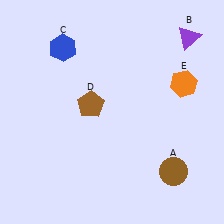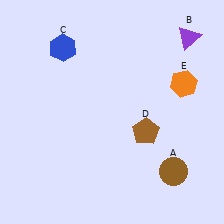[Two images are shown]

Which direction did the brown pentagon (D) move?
The brown pentagon (D) moved right.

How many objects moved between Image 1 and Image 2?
1 object moved between the two images.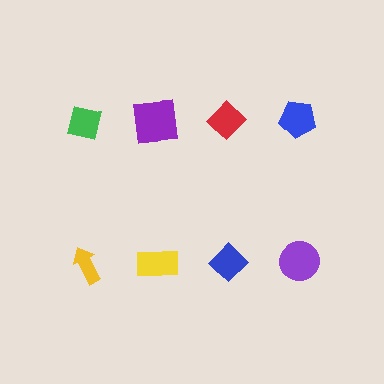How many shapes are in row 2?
4 shapes.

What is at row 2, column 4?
A purple circle.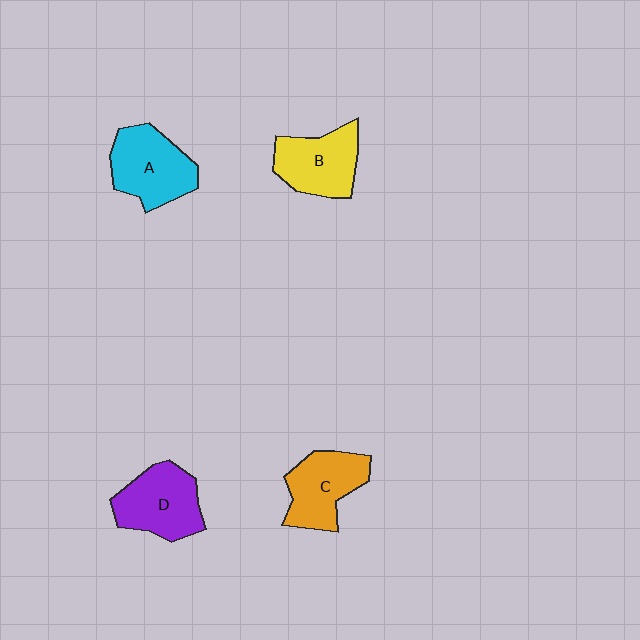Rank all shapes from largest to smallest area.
From largest to smallest: A (cyan), D (purple), B (yellow), C (orange).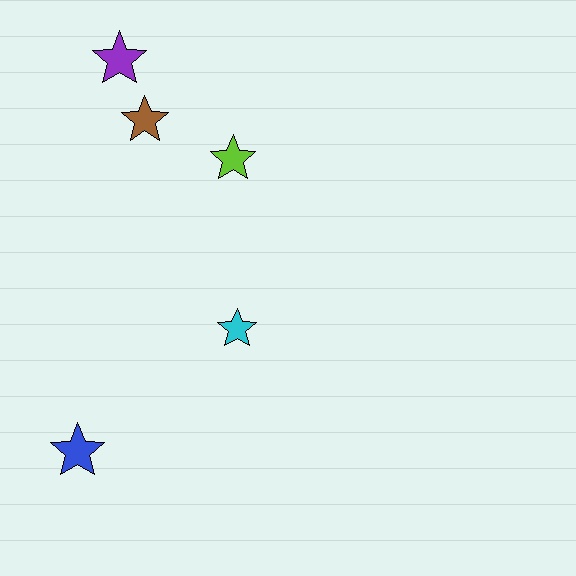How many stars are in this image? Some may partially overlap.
There are 5 stars.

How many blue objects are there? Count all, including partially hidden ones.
There is 1 blue object.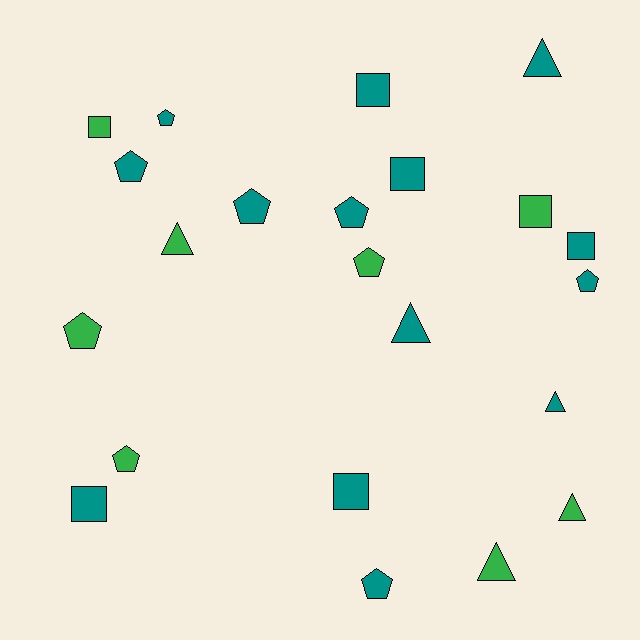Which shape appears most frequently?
Pentagon, with 9 objects.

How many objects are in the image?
There are 22 objects.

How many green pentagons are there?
There are 3 green pentagons.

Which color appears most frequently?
Teal, with 14 objects.